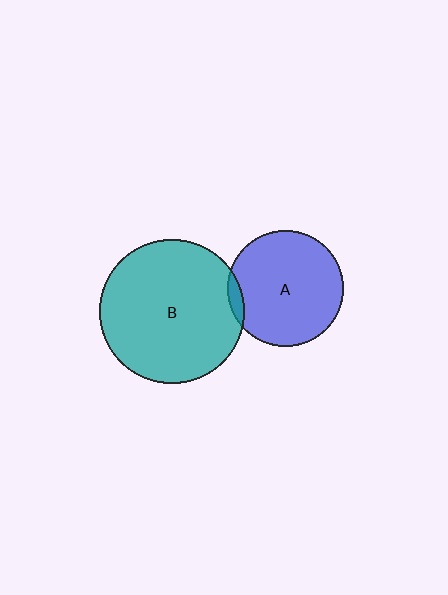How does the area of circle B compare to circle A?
Approximately 1.6 times.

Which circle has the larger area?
Circle B (teal).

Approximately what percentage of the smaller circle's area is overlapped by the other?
Approximately 5%.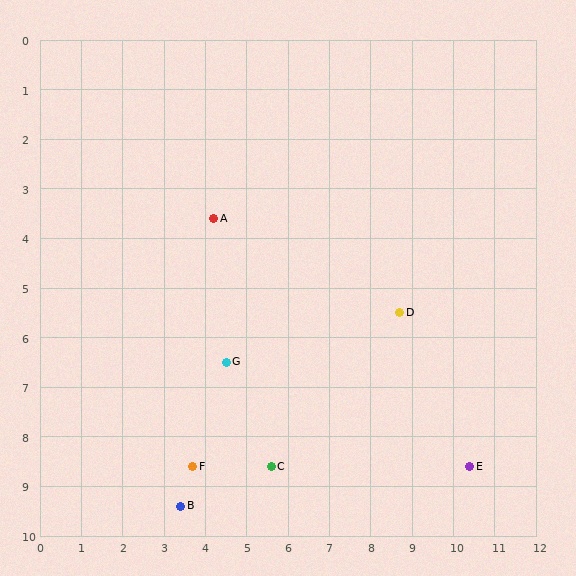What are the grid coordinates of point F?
Point F is at approximately (3.7, 8.6).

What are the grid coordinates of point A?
Point A is at approximately (4.2, 3.6).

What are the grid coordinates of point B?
Point B is at approximately (3.4, 9.4).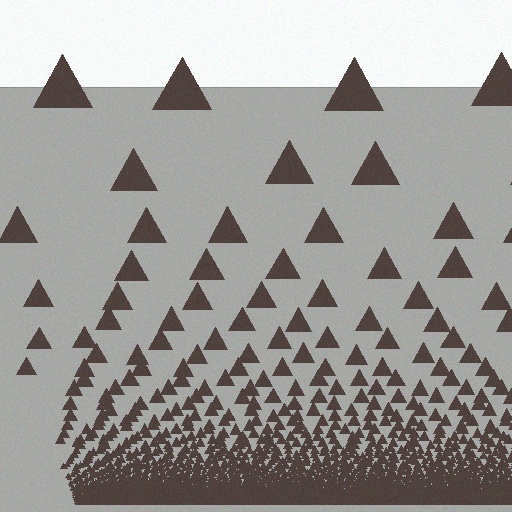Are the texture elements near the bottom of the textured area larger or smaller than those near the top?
Smaller. The gradient is inverted — elements near the bottom are smaller and denser.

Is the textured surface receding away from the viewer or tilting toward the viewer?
The surface appears to tilt toward the viewer. Texture elements get larger and sparser toward the top.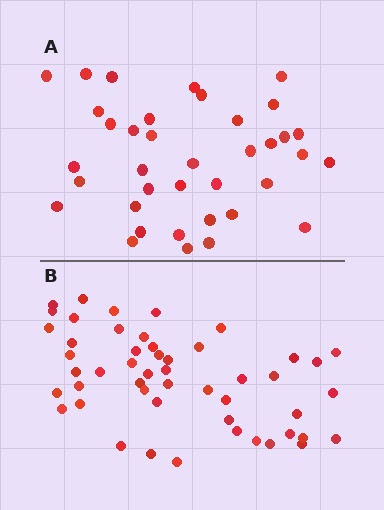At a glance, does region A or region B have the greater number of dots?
Region B (the bottom region) has more dots.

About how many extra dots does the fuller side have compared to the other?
Region B has approximately 15 more dots than region A.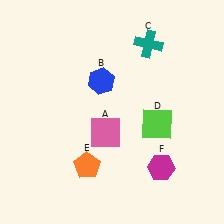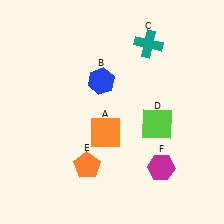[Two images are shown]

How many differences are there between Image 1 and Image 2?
There is 1 difference between the two images.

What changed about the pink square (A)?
In Image 1, A is pink. In Image 2, it changed to orange.